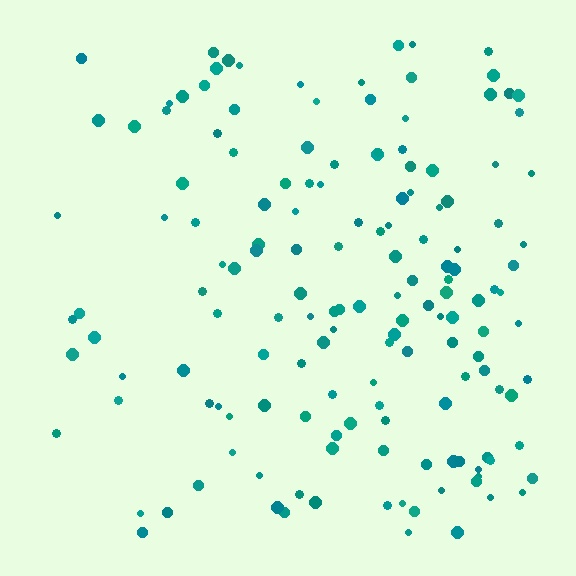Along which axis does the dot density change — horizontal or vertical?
Horizontal.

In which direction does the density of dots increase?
From left to right, with the right side densest.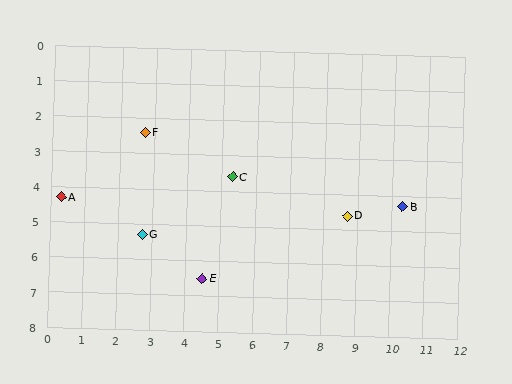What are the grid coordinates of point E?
Point E is at approximately (4.5, 6.5).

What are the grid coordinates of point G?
Point G is at approximately (2.7, 5.3).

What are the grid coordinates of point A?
Point A is at approximately (0.3, 4.3).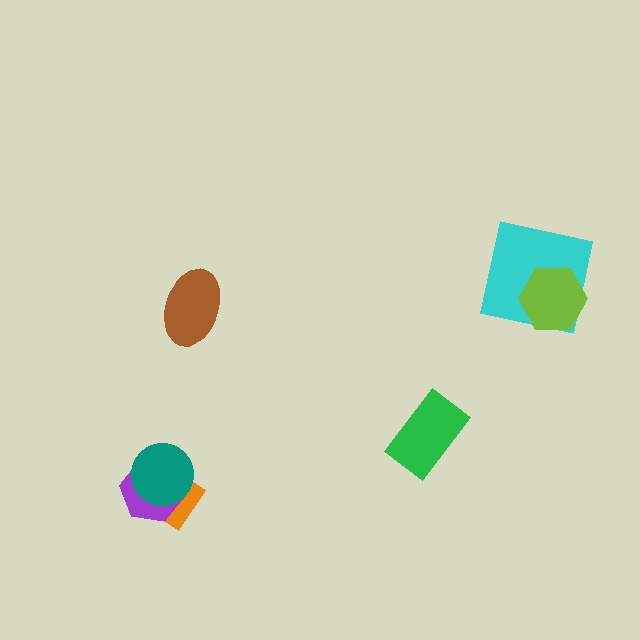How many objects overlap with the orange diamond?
2 objects overlap with the orange diamond.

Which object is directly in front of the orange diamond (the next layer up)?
The purple hexagon is directly in front of the orange diamond.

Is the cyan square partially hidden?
Yes, it is partially covered by another shape.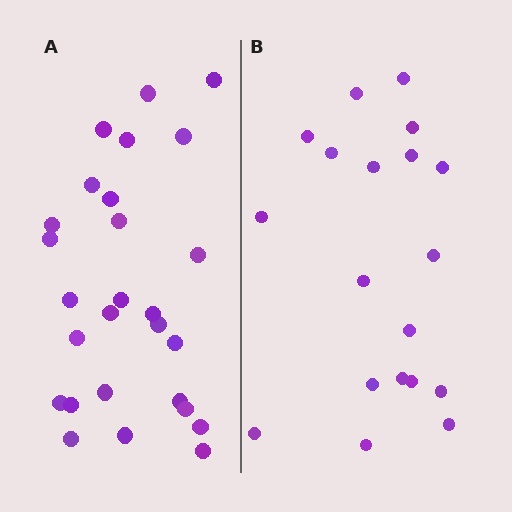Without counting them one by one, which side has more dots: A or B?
Region A (the left region) has more dots.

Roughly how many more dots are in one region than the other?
Region A has roughly 8 or so more dots than region B.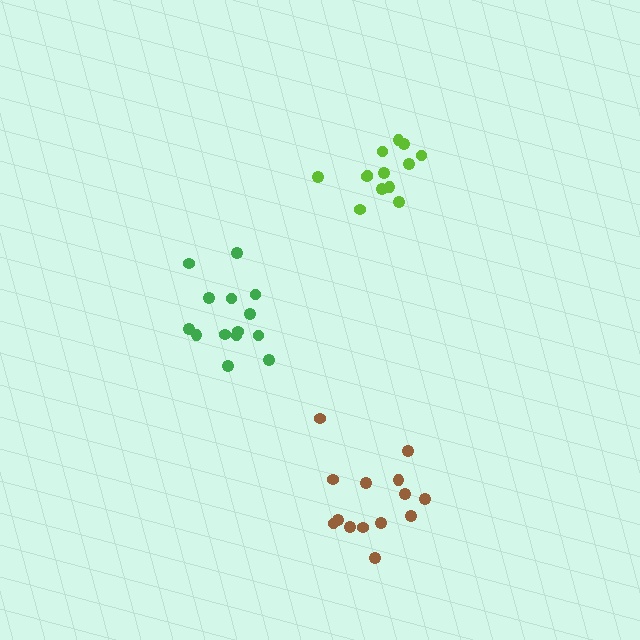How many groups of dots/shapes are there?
There are 3 groups.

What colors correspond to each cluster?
The clusters are colored: green, lime, brown.